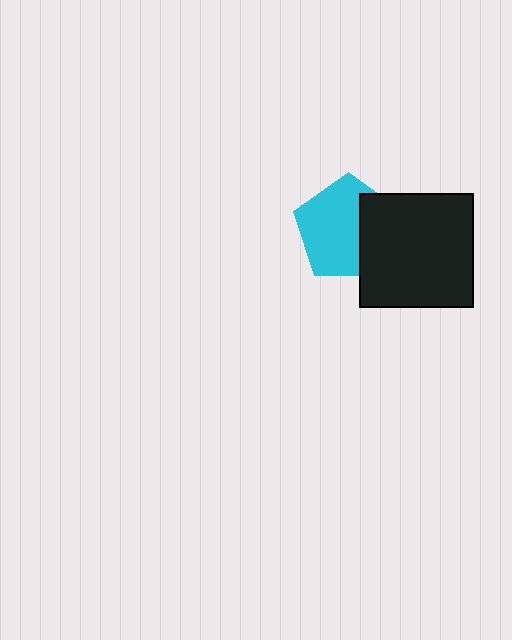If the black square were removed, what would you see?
You would see the complete cyan pentagon.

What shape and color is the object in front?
The object in front is a black square.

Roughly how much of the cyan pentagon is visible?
Most of it is visible (roughly 66%).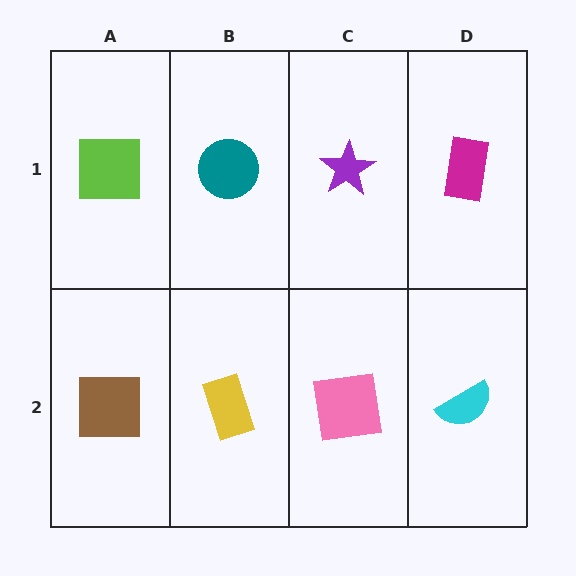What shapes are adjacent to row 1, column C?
A pink square (row 2, column C), a teal circle (row 1, column B), a magenta rectangle (row 1, column D).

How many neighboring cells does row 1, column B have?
3.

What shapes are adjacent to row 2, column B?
A teal circle (row 1, column B), a brown square (row 2, column A), a pink square (row 2, column C).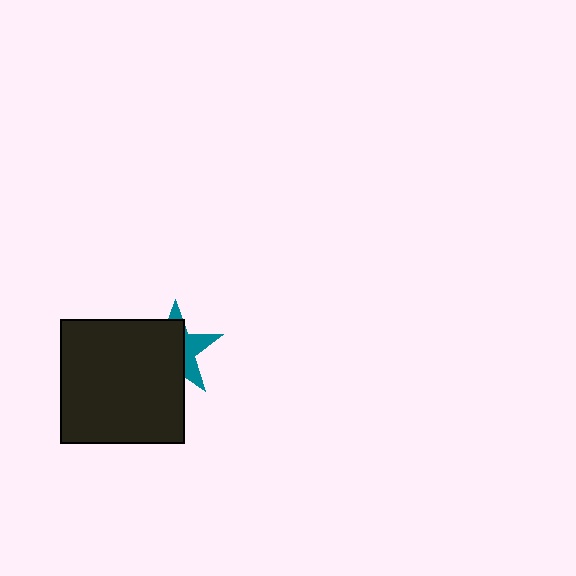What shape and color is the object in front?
The object in front is a black square.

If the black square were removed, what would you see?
You would see the complete teal star.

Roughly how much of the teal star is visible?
A small part of it is visible (roughly 36%).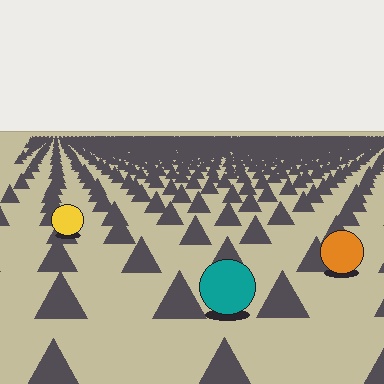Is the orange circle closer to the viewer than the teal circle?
No. The teal circle is closer — you can tell from the texture gradient: the ground texture is coarser near it.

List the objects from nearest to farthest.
From nearest to farthest: the teal circle, the orange circle, the yellow circle.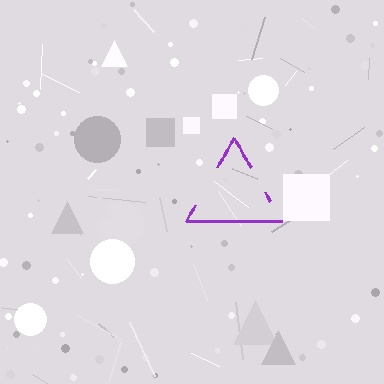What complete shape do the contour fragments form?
The contour fragments form a triangle.